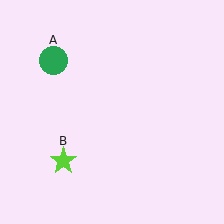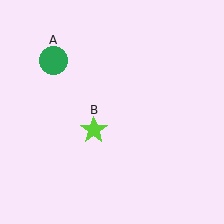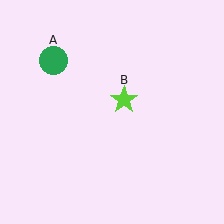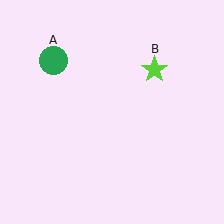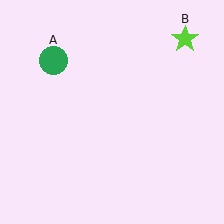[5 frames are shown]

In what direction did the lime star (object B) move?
The lime star (object B) moved up and to the right.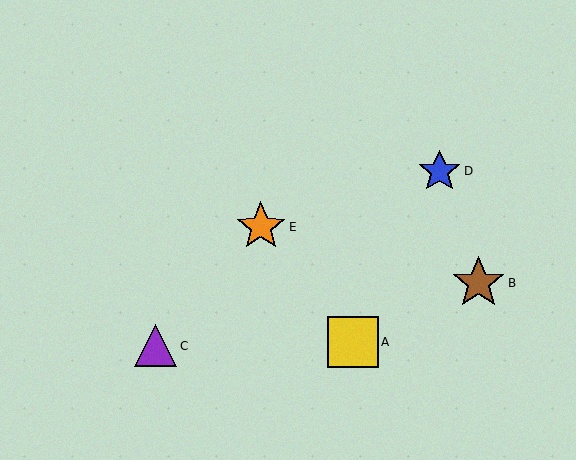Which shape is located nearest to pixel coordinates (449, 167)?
The blue star (labeled D) at (439, 171) is nearest to that location.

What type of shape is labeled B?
Shape B is a brown star.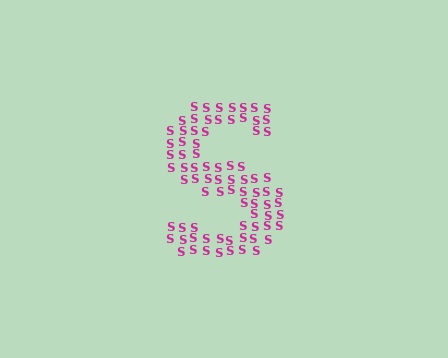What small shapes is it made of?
It is made of small letter S's.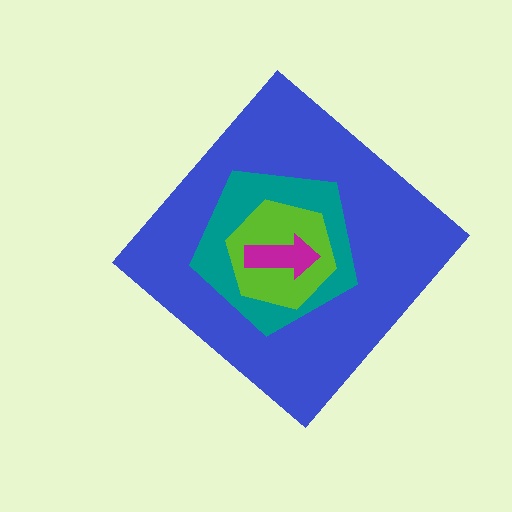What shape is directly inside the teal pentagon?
The lime hexagon.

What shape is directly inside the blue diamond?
The teal pentagon.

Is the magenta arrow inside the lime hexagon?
Yes.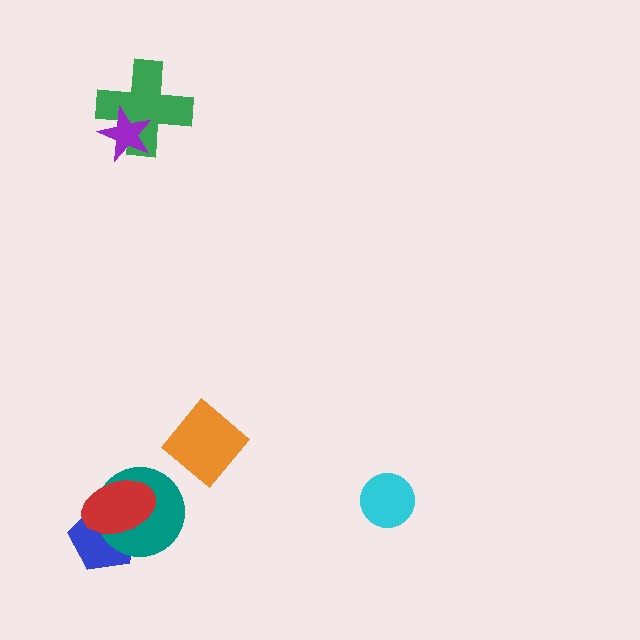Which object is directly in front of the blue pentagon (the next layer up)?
The teal circle is directly in front of the blue pentagon.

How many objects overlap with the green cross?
1 object overlaps with the green cross.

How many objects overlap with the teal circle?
2 objects overlap with the teal circle.